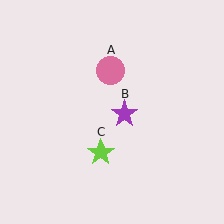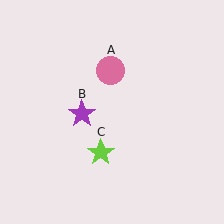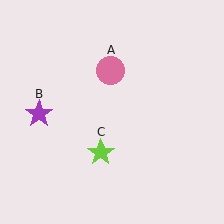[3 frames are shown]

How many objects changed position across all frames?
1 object changed position: purple star (object B).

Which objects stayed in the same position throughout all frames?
Pink circle (object A) and lime star (object C) remained stationary.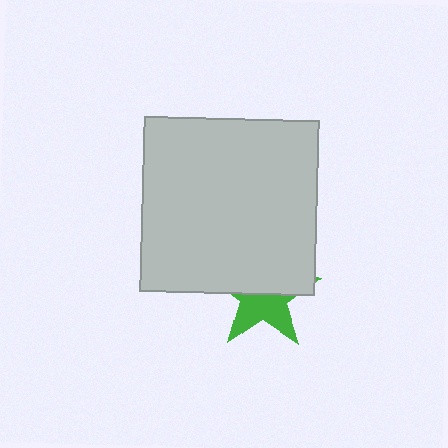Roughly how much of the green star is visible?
About half of it is visible (roughly 48%).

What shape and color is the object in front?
The object in front is a light gray square.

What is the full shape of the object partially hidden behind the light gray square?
The partially hidden object is a green star.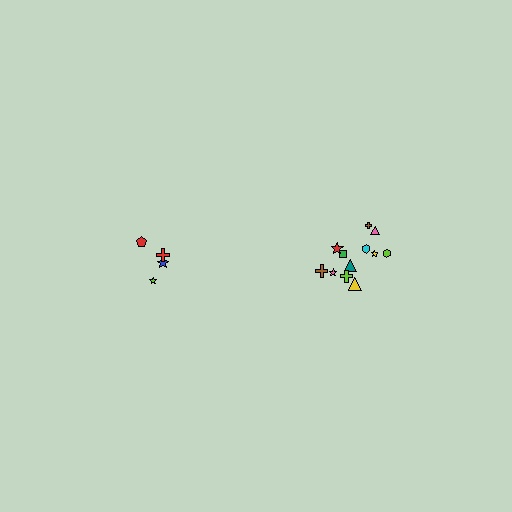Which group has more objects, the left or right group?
The right group.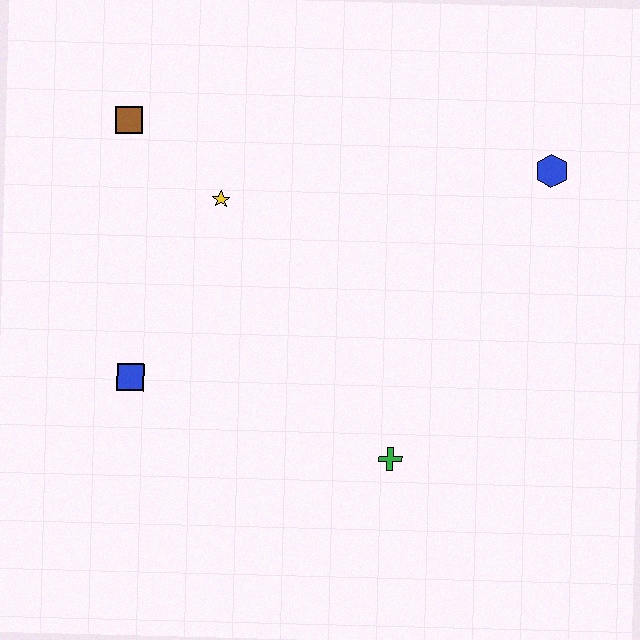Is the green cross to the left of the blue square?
No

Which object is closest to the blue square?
The yellow star is closest to the blue square.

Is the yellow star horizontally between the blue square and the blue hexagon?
Yes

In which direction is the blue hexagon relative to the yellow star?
The blue hexagon is to the right of the yellow star.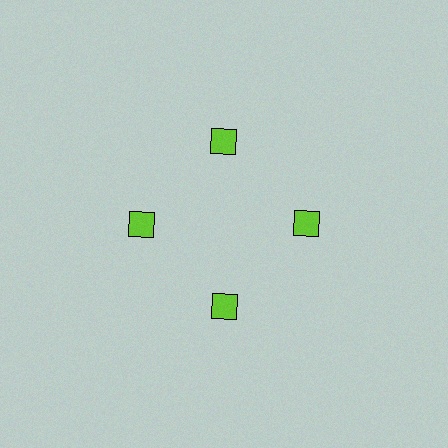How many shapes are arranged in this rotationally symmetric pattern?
There are 4 shapes, arranged in 4 groups of 1.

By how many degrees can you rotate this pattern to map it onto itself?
The pattern maps onto itself every 90 degrees of rotation.